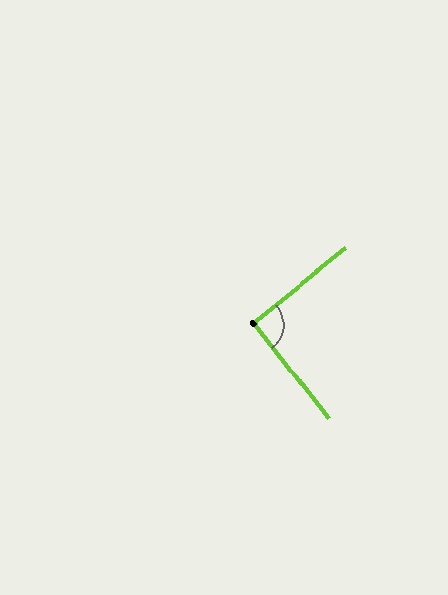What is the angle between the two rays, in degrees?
Approximately 91 degrees.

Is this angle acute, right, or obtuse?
It is approximately a right angle.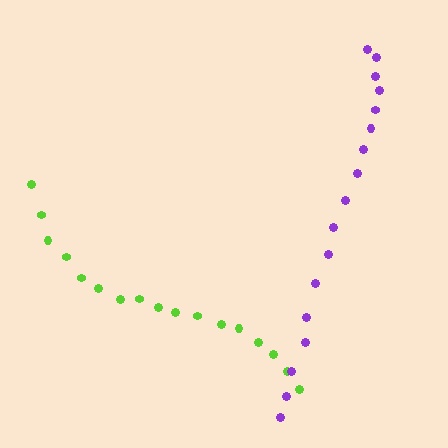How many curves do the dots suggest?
There are 2 distinct paths.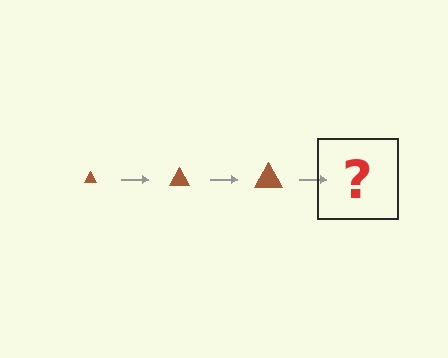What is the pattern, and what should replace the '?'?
The pattern is that the triangle gets progressively larger each step. The '?' should be a brown triangle, larger than the previous one.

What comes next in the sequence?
The next element should be a brown triangle, larger than the previous one.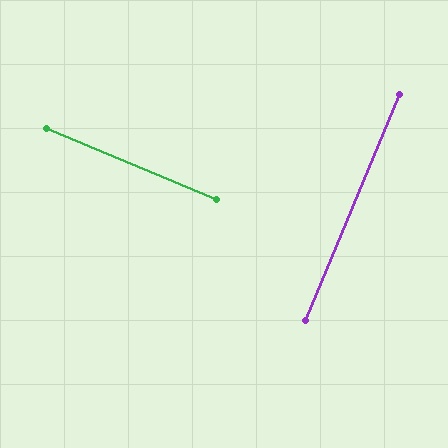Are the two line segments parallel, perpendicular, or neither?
Perpendicular — they meet at approximately 90°.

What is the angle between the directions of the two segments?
Approximately 90 degrees.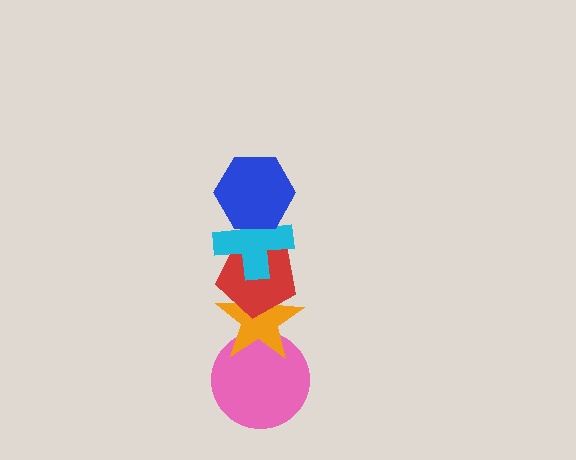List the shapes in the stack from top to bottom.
From top to bottom: the blue hexagon, the cyan cross, the red pentagon, the orange star, the pink circle.